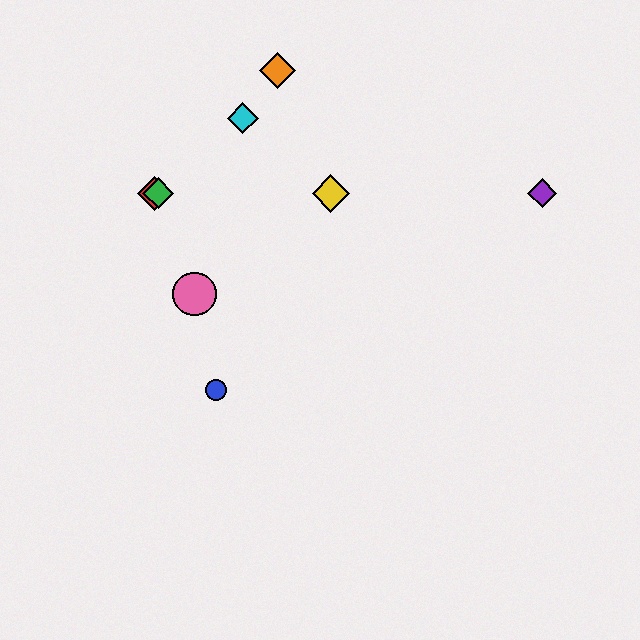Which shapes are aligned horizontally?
The red diamond, the green diamond, the yellow diamond, the purple diamond are aligned horizontally.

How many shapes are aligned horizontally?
4 shapes (the red diamond, the green diamond, the yellow diamond, the purple diamond) are aligned horizontally.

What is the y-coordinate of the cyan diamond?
The cyan diamond is at y≈118.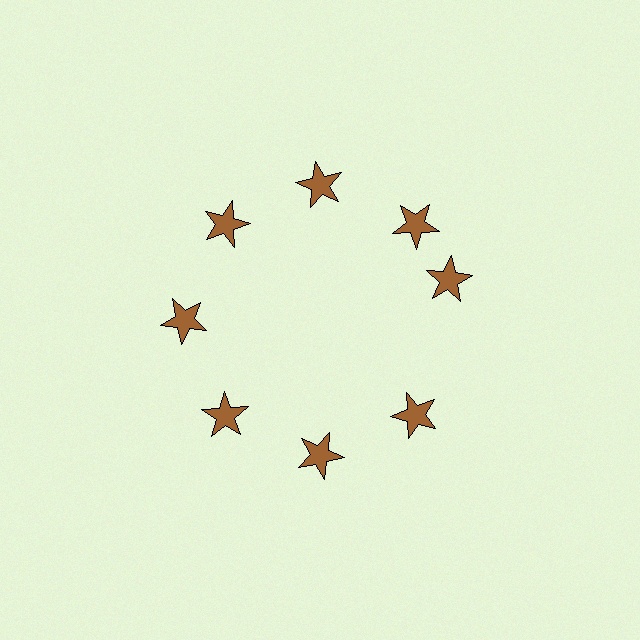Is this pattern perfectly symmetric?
No. The 8 brown stars are arranged in a ring, but one element near the 3 o'clock position is rotated out of alignment along the ring, breaking the 8-fold rotational symmetry.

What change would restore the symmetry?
The symmetry would be restored by rotating it back into even spacing with its neighbors so that all 8 stars sit at equal angles and equal distance from the center.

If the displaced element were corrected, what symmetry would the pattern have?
It would have 8-fold rotational symmetry — the pattern would map onto itself every 45 degrees.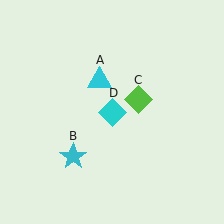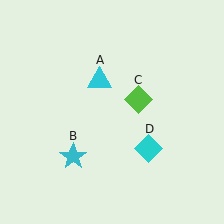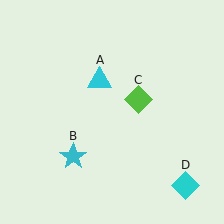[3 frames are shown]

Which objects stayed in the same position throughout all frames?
Cyan triangle (object A) and cyan star (object B) and lime diamond (object C) remained stationary.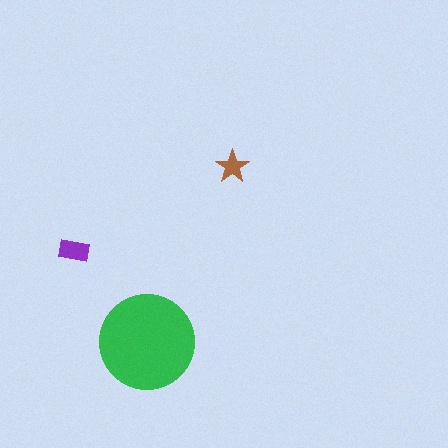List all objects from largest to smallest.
The green circle, the purple rectangle, the brown star.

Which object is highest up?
The brown star is topmost.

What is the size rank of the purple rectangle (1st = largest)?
2nd.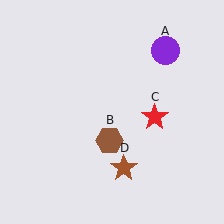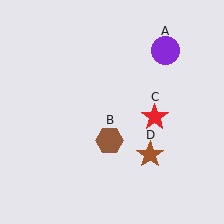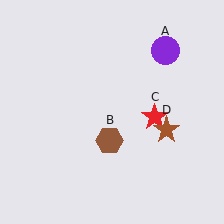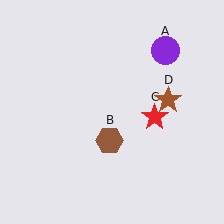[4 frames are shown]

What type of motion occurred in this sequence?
The brown star (object D) rotated counterclockwise around the center of the scene.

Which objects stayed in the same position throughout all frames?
Purple circle (object A) and brown hexagon (object B) and red star (object C) remained stationary.